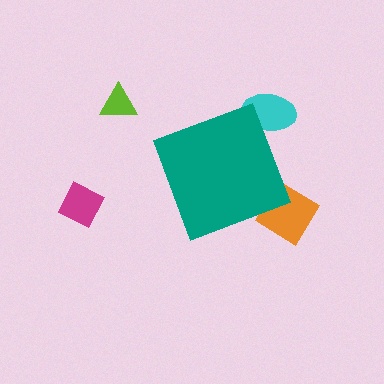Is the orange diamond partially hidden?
Yes, the orange diamond is partially hidden behind the teal diamond.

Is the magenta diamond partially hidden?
No, the magenta diamond is fully visible.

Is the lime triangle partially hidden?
No, the lime triangle is fully visible.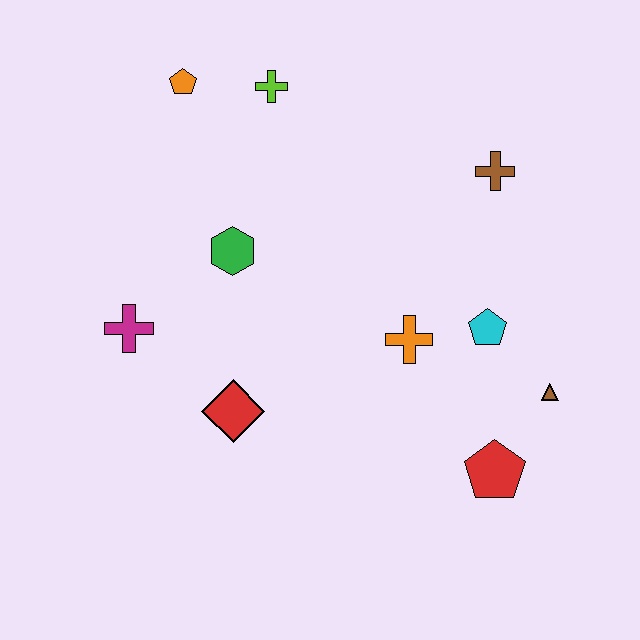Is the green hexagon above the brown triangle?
Yes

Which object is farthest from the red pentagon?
The orange pentagon is farthest from the red pentagon.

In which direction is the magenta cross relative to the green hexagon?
The magenta cross is to the left of the green hexagon.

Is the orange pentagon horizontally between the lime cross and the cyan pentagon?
No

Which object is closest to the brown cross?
The cyan pentagon is closest to the brown cross.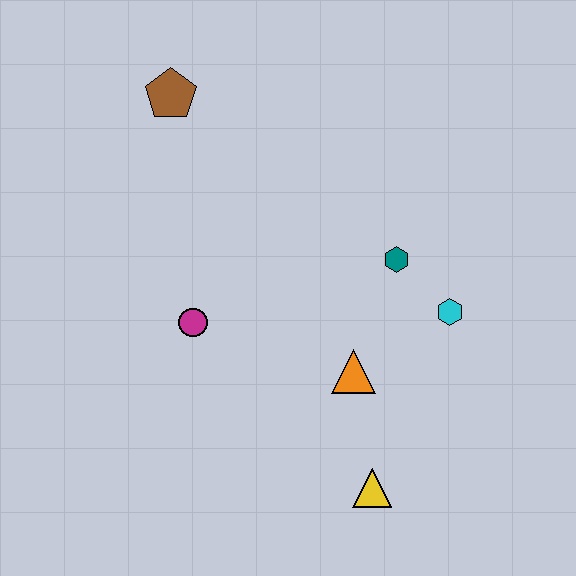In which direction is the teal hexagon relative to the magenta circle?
The teal hexagon is to the right of the magenta circle.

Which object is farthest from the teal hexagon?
The brown pentagon is farthest from the teal hexagon.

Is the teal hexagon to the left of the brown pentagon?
No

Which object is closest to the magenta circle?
The orange triangle is closest to the magenta circle.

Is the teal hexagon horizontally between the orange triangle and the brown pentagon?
No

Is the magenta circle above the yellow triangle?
Yes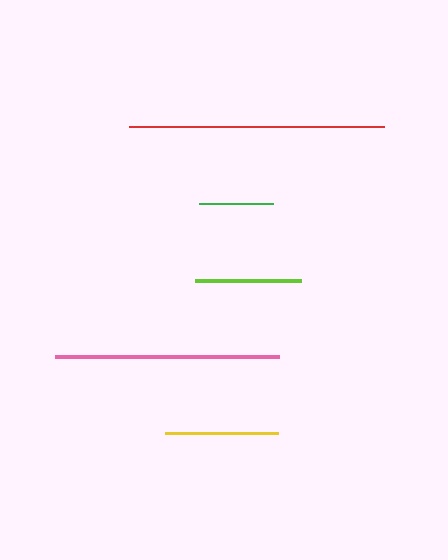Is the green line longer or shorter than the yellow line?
The yellow line is longer than the green line.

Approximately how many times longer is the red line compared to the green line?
The red line is approximately 3.4 times the length of the green line.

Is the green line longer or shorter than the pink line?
The pink line is longer than the green line.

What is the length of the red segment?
The red segment is approximately 255 pixels long.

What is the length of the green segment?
The green segment is approximately 74 pixels long.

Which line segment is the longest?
The red line is the longest at approximately 255 pixels.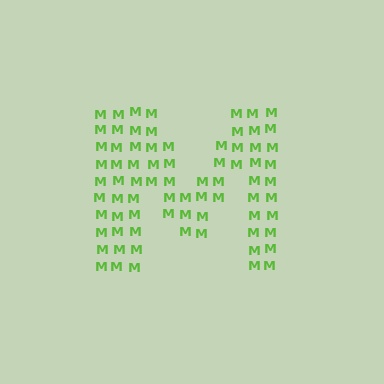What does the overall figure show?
The overall figure shows the letter M.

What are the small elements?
The small elements are letter M's.